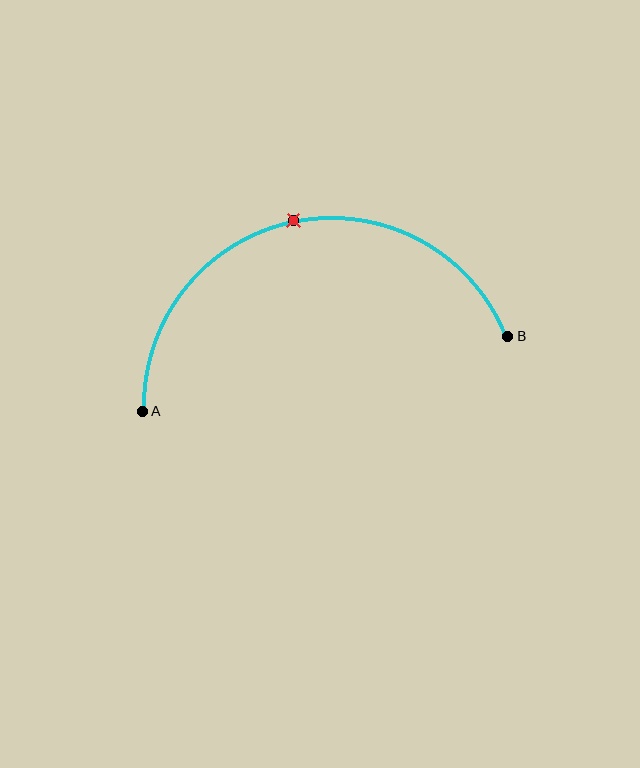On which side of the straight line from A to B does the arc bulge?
The arc bulges above the straight line connecting A and B.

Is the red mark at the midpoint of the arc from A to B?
Yes. The red mark lies on the arc at equal arc-length from both A and B — it is the arc midpoint.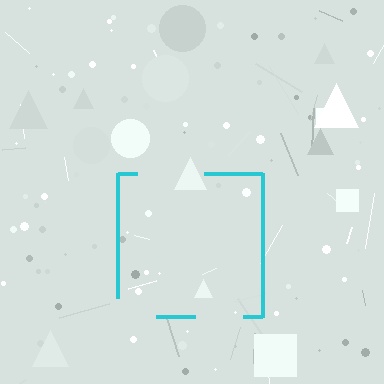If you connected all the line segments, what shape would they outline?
They would outline a square.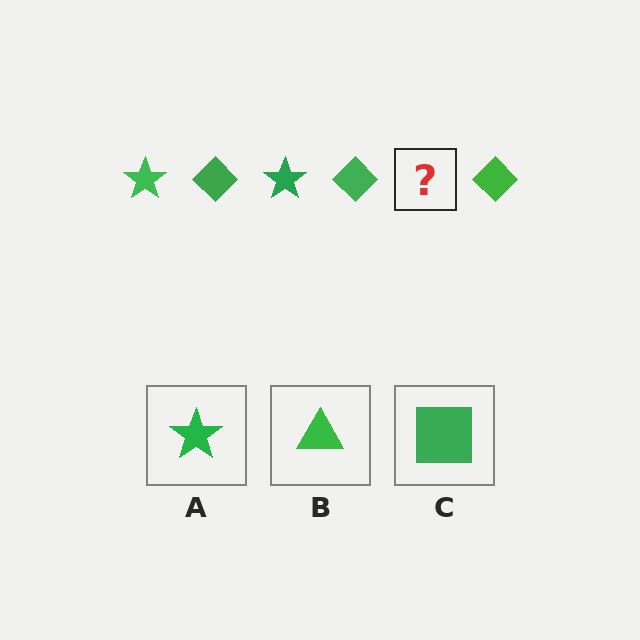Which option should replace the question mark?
Option A.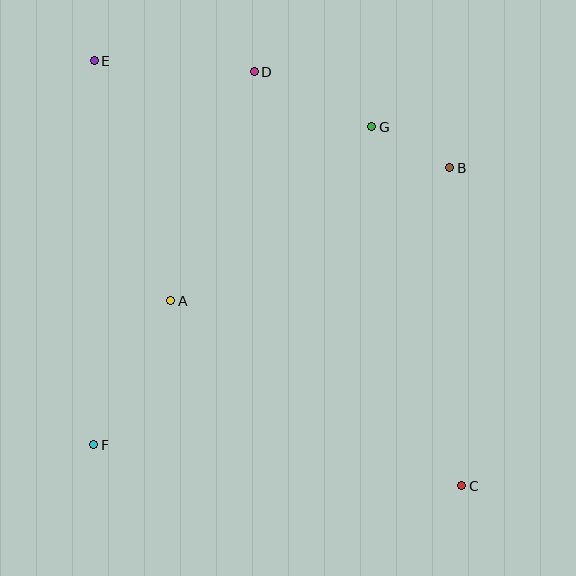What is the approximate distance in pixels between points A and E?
The distance between A and E is approximately 252 pixels.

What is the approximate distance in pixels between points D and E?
The distance between D and E is approximately 160 pixels.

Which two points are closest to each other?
Points B and G are closest to each other.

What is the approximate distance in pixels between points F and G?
The distance between F and G is approximately 423 pixels.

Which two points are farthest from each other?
Points C and E are farthest from each other.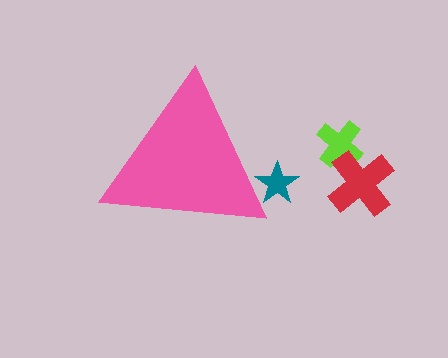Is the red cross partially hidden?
No, the red cross is fully visible.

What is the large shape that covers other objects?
A pink triangle.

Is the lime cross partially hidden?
No, the lime cross is fully visible.